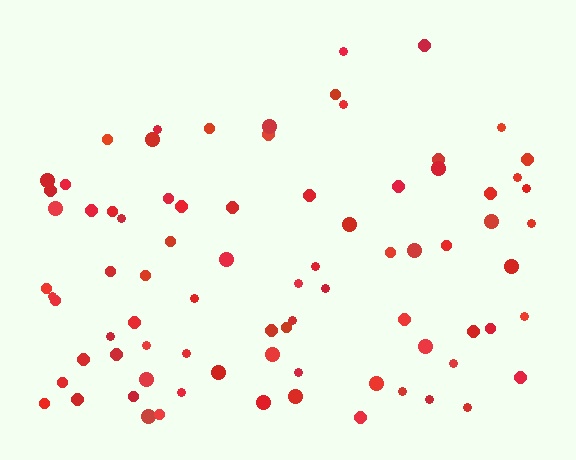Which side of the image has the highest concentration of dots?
The bottom.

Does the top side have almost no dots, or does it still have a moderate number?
Still a moderate number, just noticeably fewer than the bottom.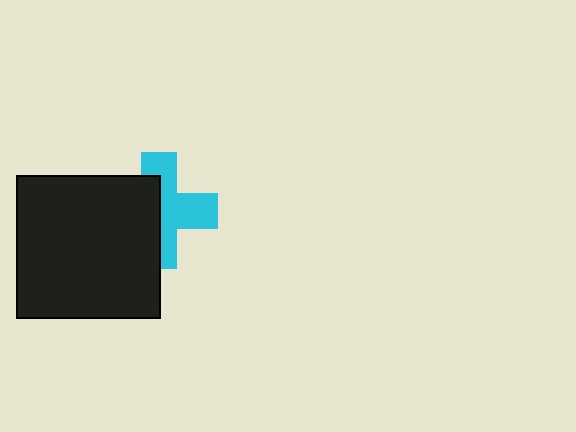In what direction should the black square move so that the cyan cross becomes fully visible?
The black square should move left. That is the shortest direction to clear the overlap and leave the cyan cross fully visible.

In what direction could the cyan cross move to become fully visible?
The cyan cross could move right. That would shift it out from behind the black square entirely.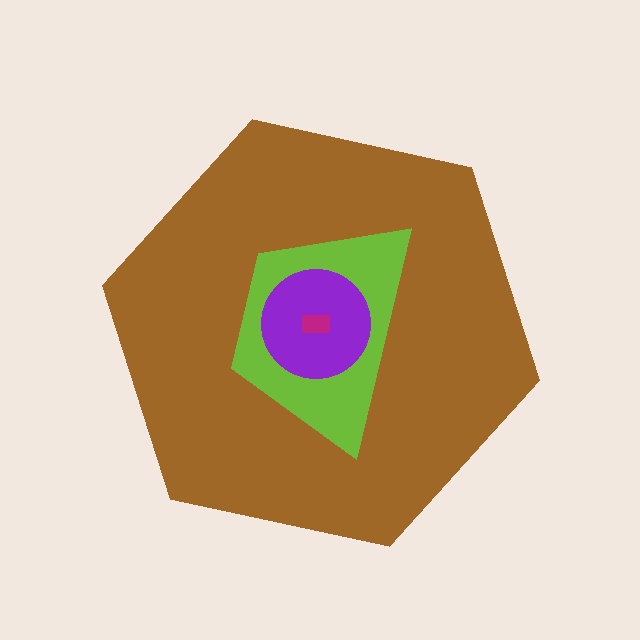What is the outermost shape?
The brown hexagon.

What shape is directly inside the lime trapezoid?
The purple circle.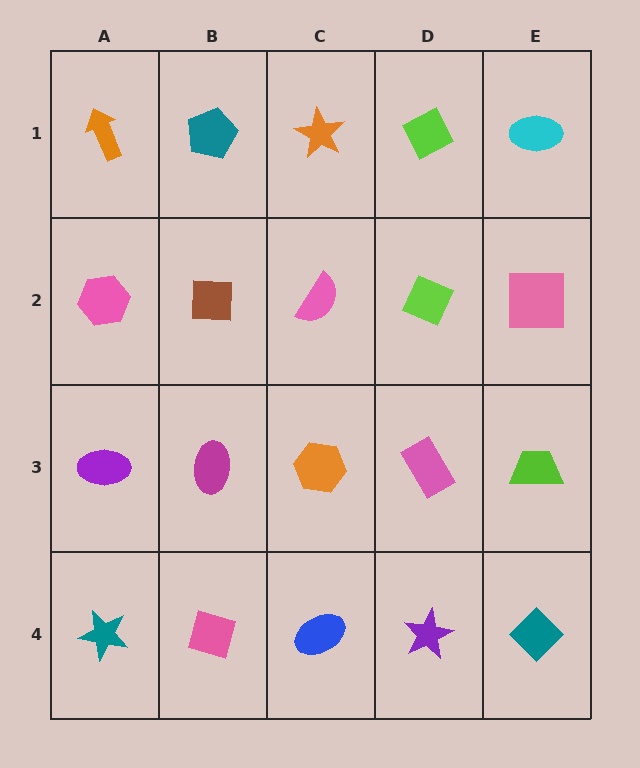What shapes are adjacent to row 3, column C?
A pink semicircle (row 2, column C), a blue ellipse (row 4, column C), a magenta ellipse (row 3, column B), a pink rectangle (row 3, column D).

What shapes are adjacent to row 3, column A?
A pink hexagon (row 2, column A), a teal star (row 4, column A), a magenta ellipse (row 3, column B).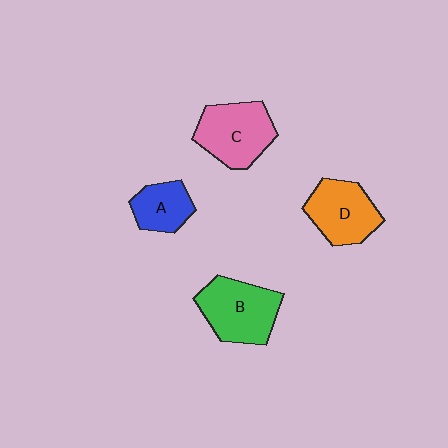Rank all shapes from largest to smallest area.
From largest to smallest: B (green), C (pink), D (orange), A (blue).